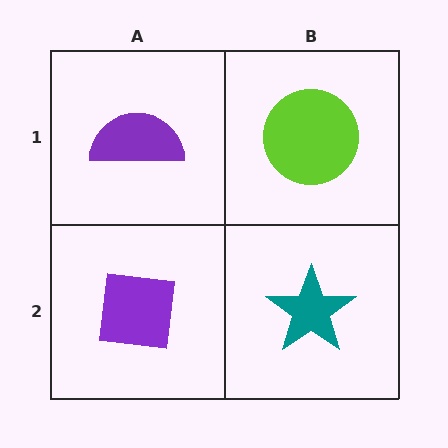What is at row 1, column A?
A purple semicircle.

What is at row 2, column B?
A teal star.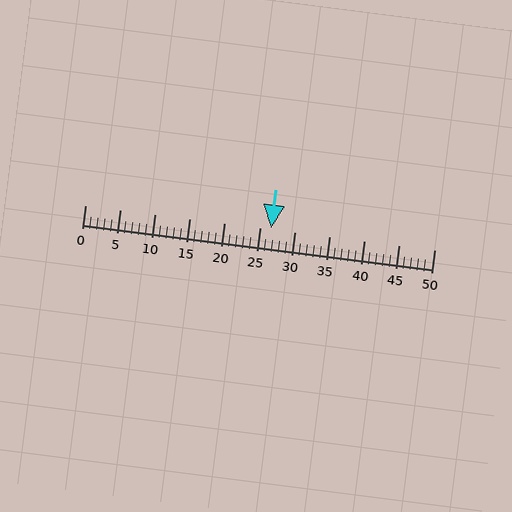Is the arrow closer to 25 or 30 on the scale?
The arrow is closer to 25.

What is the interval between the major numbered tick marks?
The major tick marks are spaced 5 units apart.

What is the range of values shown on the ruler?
The ruler shows values from 0 to 50.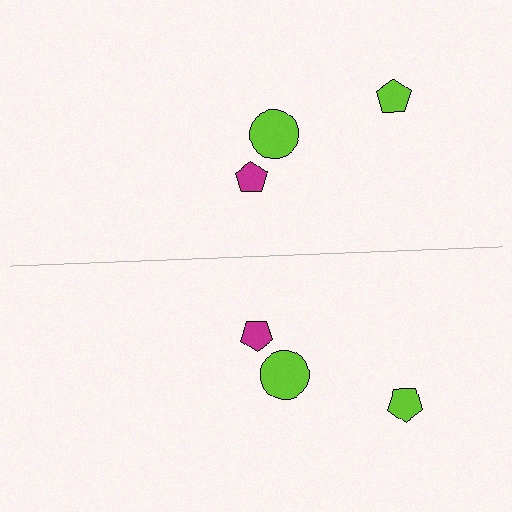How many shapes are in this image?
There are 6 shapes in this image.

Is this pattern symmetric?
Yes, this pattern has bilateral (reflection) symmetry.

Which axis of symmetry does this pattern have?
The pattern has a horizontal axis of symmetry running through the center of the image.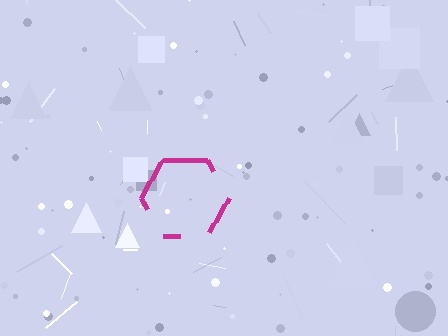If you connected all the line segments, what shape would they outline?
They would outline a hexagon.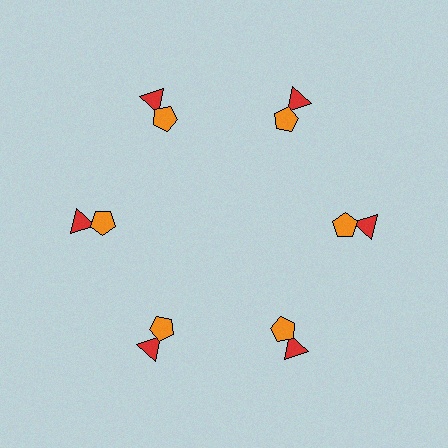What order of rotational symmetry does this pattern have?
This pattern has 6-fold rotational symmetry.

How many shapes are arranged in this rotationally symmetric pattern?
There are 12 shapes, arranged in 6 groups of 2.